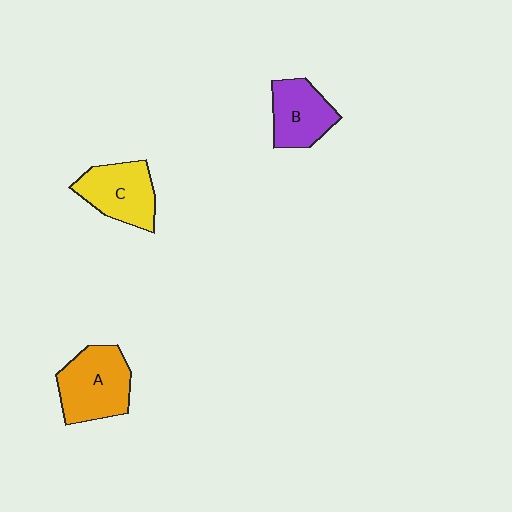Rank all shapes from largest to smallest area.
From largest to smallest: A (orange), C (yellow), B (purple).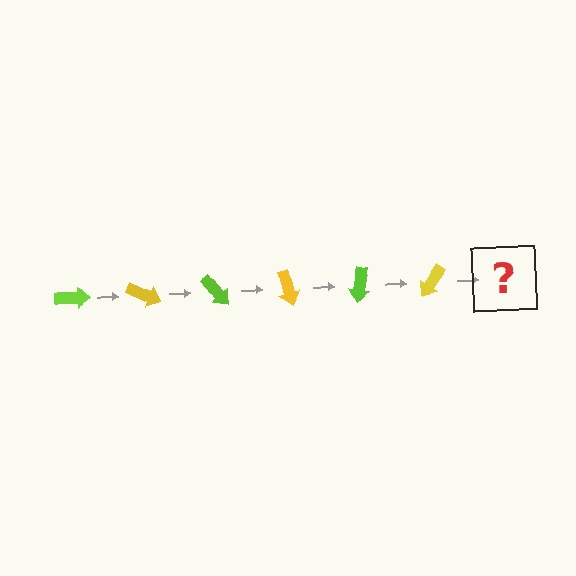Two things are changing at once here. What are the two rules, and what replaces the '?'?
The two rules are that it rotates 25 degrees each step and the color cycles through lime and yellow. The '?' should be a lime arrow, rotated 150 degrees from the start.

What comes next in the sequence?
The next element should be a lime arrow, rotated 150 degrees from the start.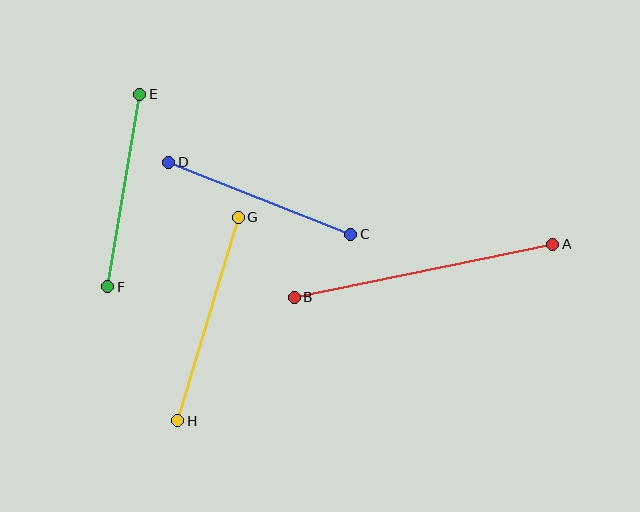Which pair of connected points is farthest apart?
Points A and B are farthest apart.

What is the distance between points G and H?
The distance is approximately 212 pixels.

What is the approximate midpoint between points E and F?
The midpoint is at approximately (124, 191) pixels.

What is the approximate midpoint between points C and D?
The midpoint is at approximately (260, 198) pixels.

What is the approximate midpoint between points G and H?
The midpoint is at approximately (208, 319) pixels.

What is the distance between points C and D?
The distance is approximately 196 pixels.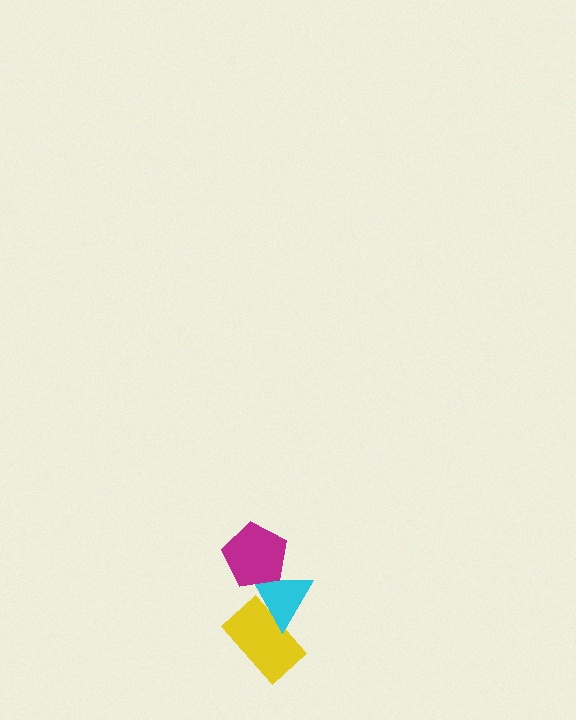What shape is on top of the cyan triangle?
The magenta pentagon is on top of the cyan triangle.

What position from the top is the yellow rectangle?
The yellow rectangle is 3rd from the top.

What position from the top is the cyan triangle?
The cyan triangle is 2nd from the top.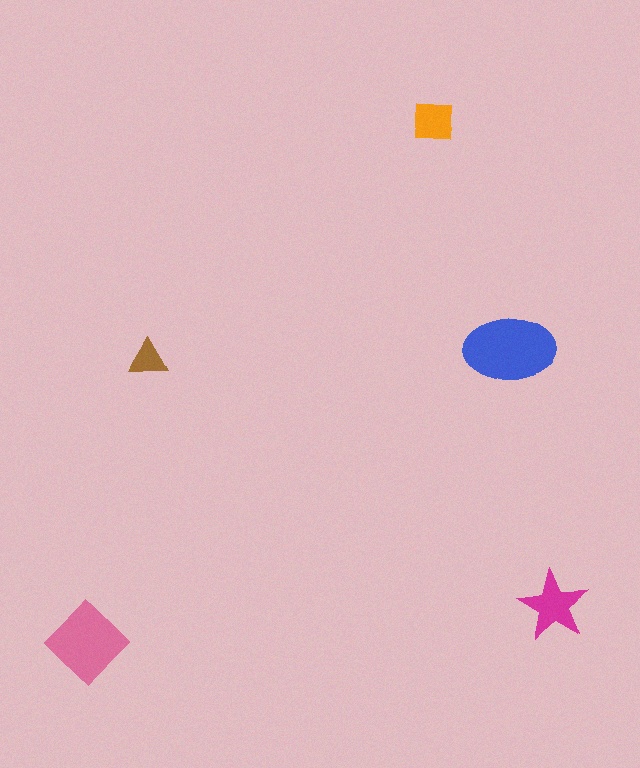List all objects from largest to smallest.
The blue ellipse, the pink diamond, the magenta star, the orange square, the brown triangle.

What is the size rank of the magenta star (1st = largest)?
3rd.